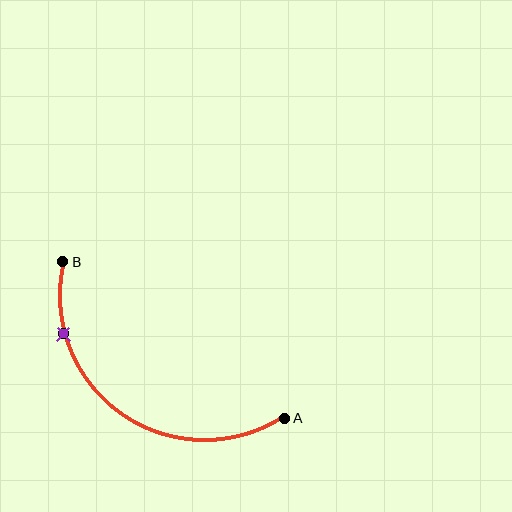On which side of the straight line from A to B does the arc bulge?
The arc bulges below and to the left of the straight line connecting A and B.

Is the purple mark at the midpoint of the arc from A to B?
No. The purple mark lies on the arc but is closer to endpoint B. The arc midpoint would be at the point on the curve equidistant along the arc from both A and B.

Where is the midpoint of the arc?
The arc midpoint is the point on the curve farthest from the straight line joining A and B. It sits below and to the left of that line.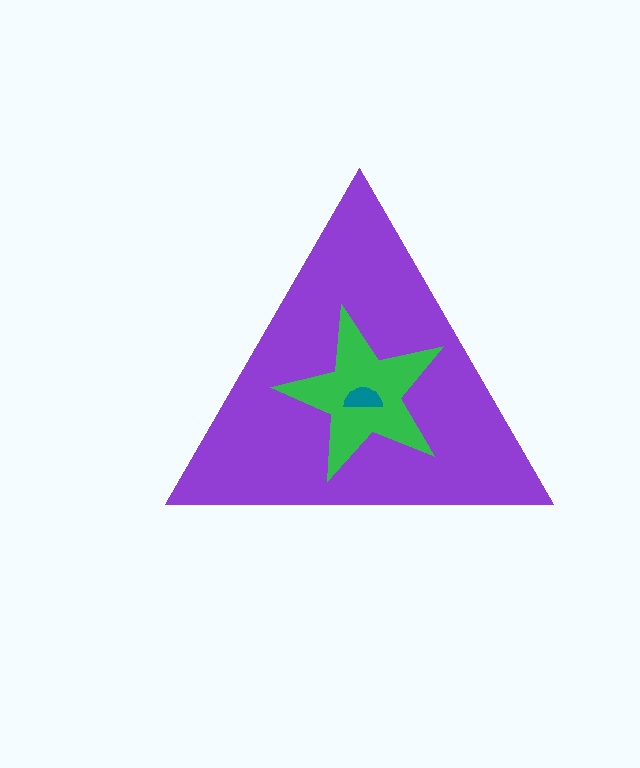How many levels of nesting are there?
3.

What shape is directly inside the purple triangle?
The green star.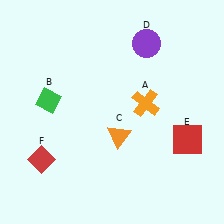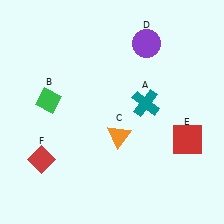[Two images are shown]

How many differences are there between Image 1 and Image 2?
There is 1 difference between the two images.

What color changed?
The cross (A) changed from orange in Image 1 to teal in Image 2.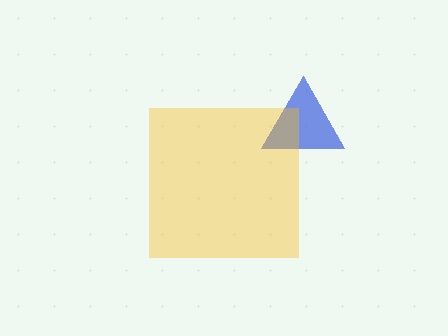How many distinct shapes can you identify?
There are 2 distinct shapes: a blue triangle, a yellow square.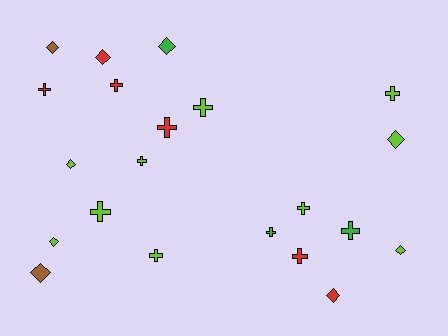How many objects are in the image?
There are 21 objects.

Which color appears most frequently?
Lime, with 10 objects.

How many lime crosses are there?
There are 6 lime crosses.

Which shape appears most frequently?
Cross, with 12 objects.